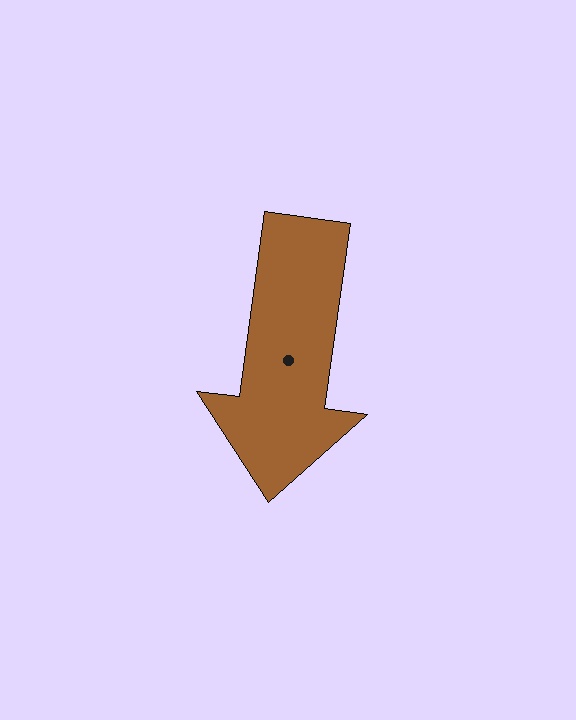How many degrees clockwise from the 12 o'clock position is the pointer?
Approximately 188 degrees.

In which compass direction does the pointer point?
South.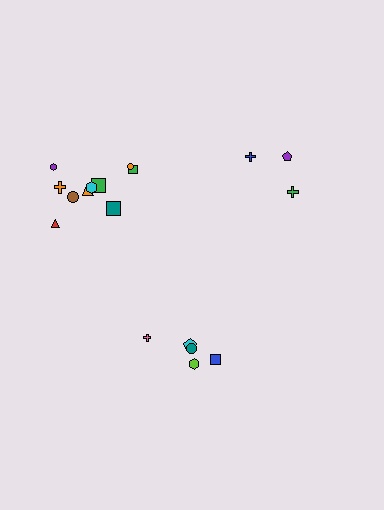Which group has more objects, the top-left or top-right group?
The top-left group.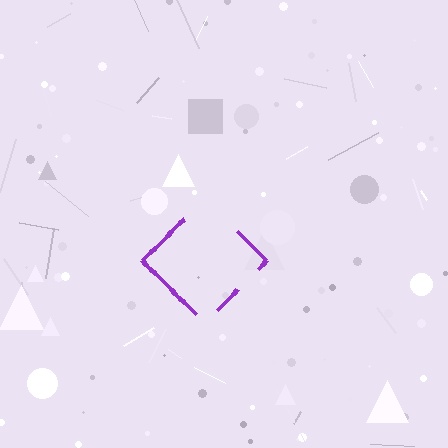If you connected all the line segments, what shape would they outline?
They would outline a diamond.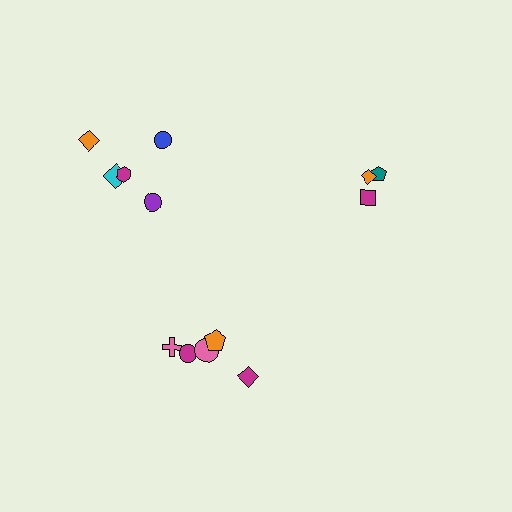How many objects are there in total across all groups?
There are 13 objects.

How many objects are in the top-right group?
There are 3 objects.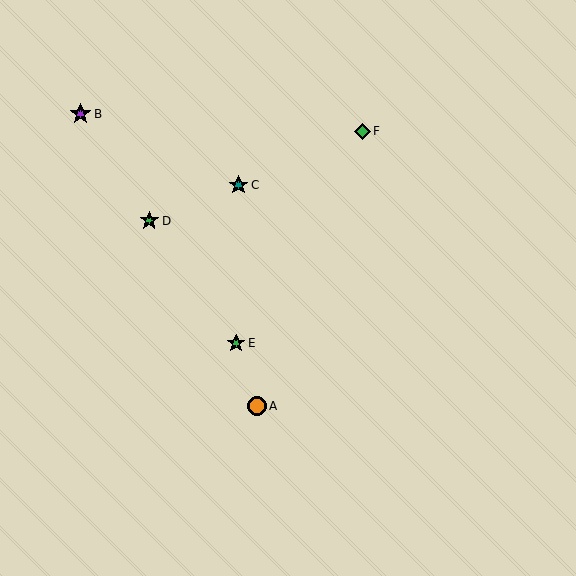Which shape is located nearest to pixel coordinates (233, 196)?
The teal star (labeled C) at (238, 185) is nearest to that location.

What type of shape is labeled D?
Shape D is a green star.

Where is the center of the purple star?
The center of the purple star is at (80, 114).